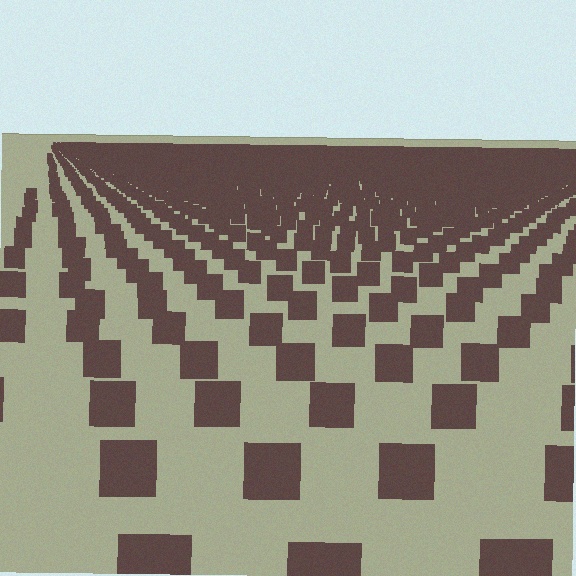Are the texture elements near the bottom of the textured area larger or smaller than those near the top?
Larger. Near the bottom, elements are closer to the viewer and appear at a bigger on-screen size.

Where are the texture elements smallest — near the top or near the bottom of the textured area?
Near the top.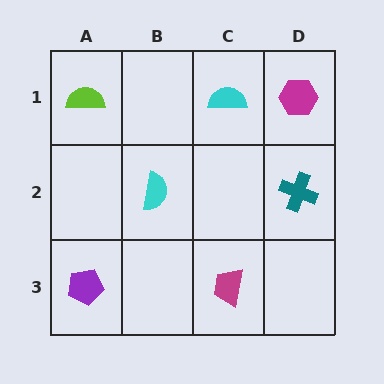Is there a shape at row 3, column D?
No, that cell is empty.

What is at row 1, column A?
A lime semicircle.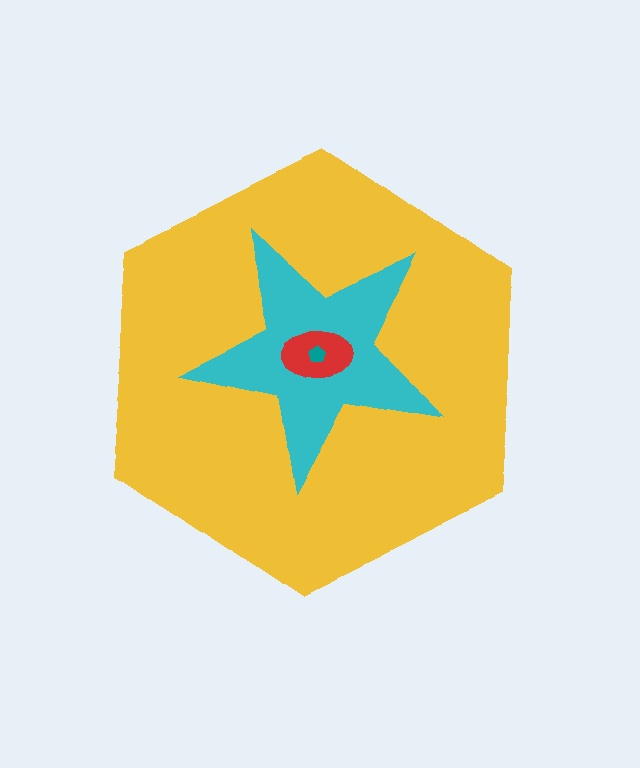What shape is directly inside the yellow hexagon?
The cyan star.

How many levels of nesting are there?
4.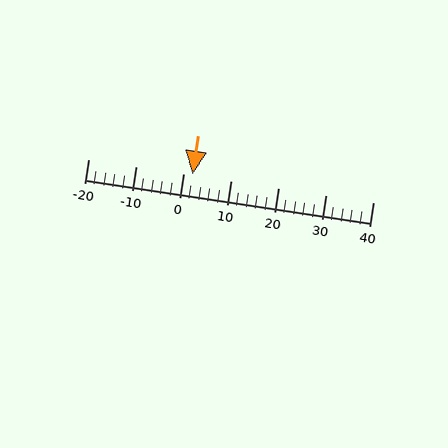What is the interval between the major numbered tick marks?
The major tick marks are spaced 10 units apart.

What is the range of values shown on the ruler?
The ruler shows values from -20 to 40.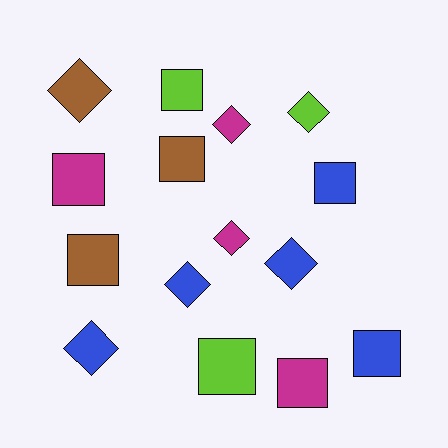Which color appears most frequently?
Blue, with 5 objects.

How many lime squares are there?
There are 2 lime squares.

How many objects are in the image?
There are 15 objects.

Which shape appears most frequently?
Square, with 8 objects.